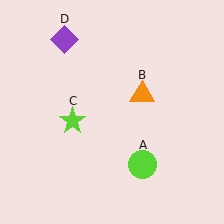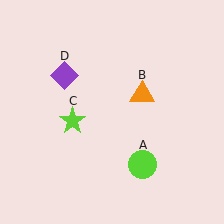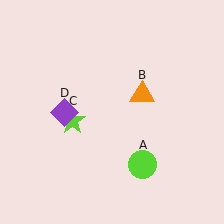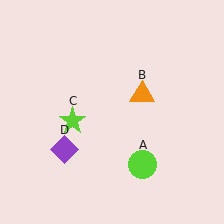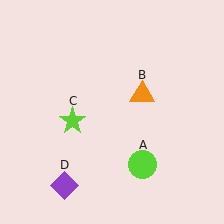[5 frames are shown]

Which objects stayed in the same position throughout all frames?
Lime circle (object A) and orange triangle (object B) and lime star (object C) remained stationary.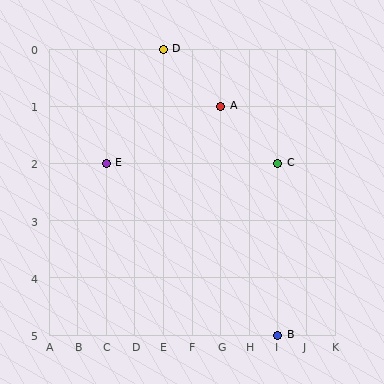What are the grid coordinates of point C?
Point C is at grid coordinates (I, 2).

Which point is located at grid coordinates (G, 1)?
Point A is at (G, 1).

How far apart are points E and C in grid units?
Points E and C are 6 columns apart.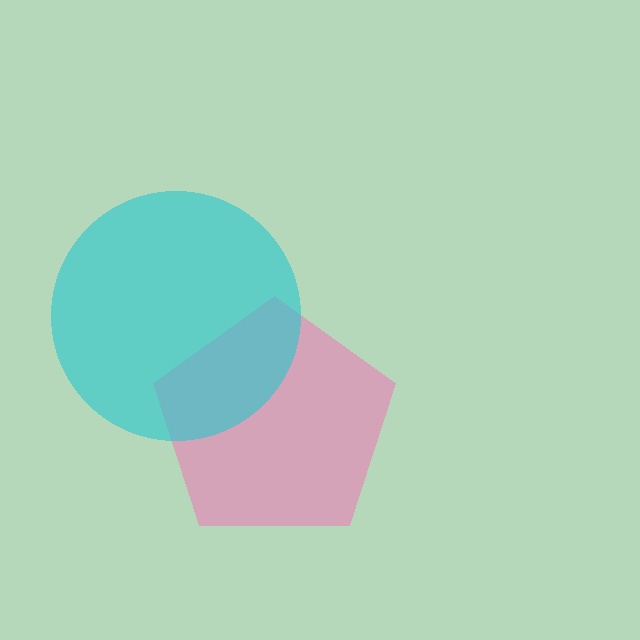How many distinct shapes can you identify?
There are 2 distinct shapes: a pink pentagon, a cyan circle.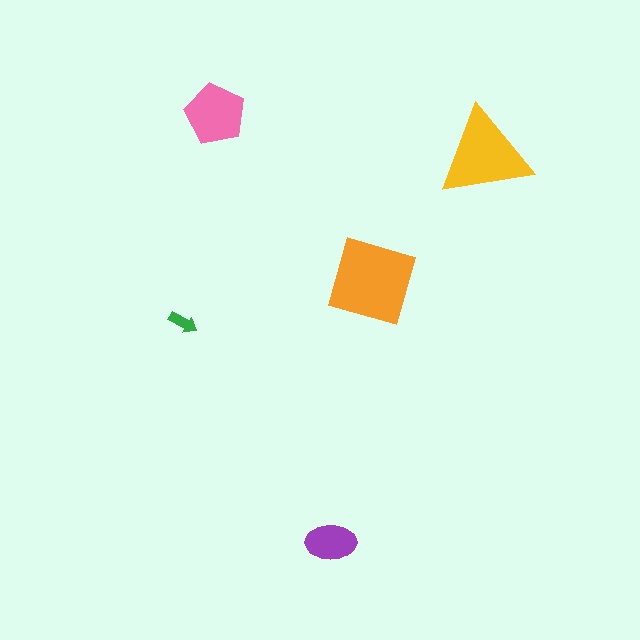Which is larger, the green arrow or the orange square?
The orange square.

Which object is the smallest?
The green arrow.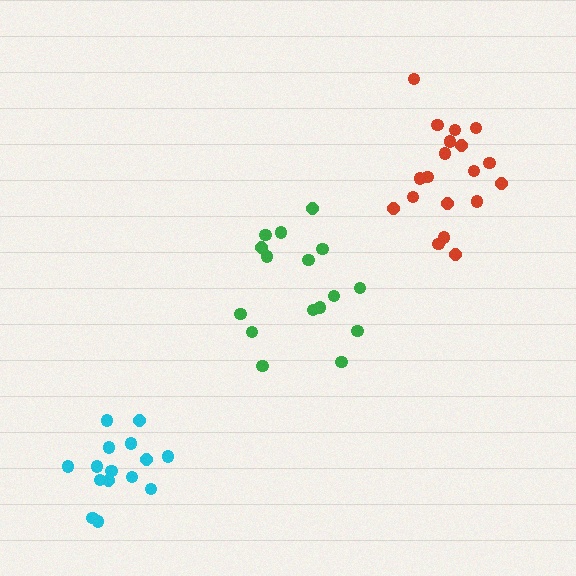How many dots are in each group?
Group 1: 19 dots, Group 2: 15 dots, Group 3: 16 dots (50 total).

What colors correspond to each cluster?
The clusters are colored: red, cyan, green.